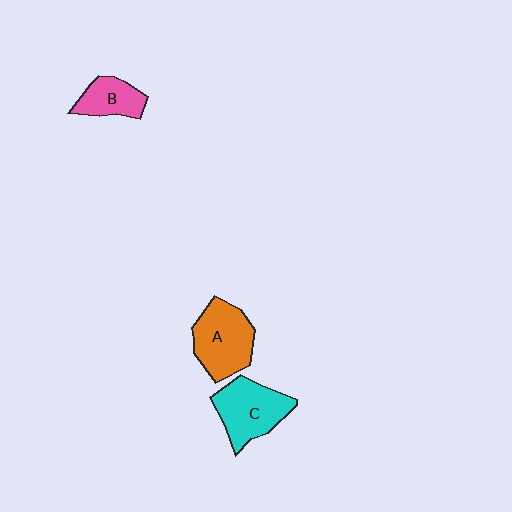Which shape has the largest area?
Shape A (orange).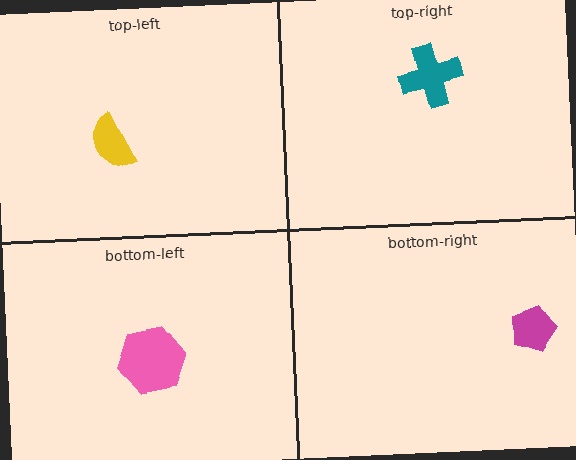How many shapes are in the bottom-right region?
1.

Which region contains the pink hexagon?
The bottom-left region.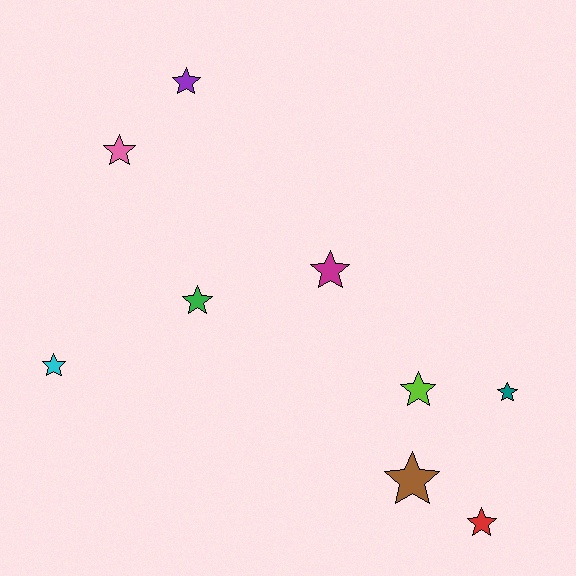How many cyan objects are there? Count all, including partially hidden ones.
There is 1 cyan object.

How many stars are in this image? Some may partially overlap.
There are 9 stars.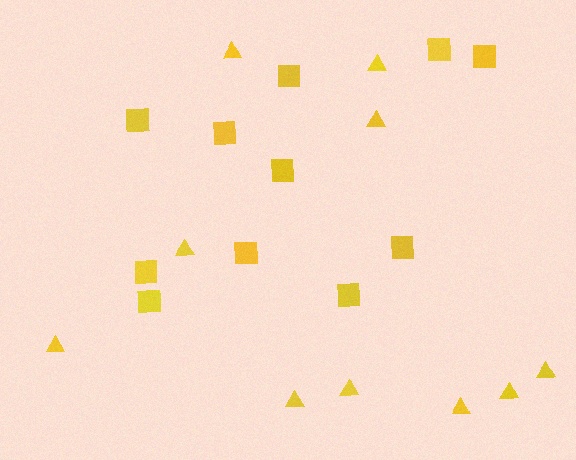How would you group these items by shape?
There are 2 groups: one group of triangles (10) and one group of squares (11).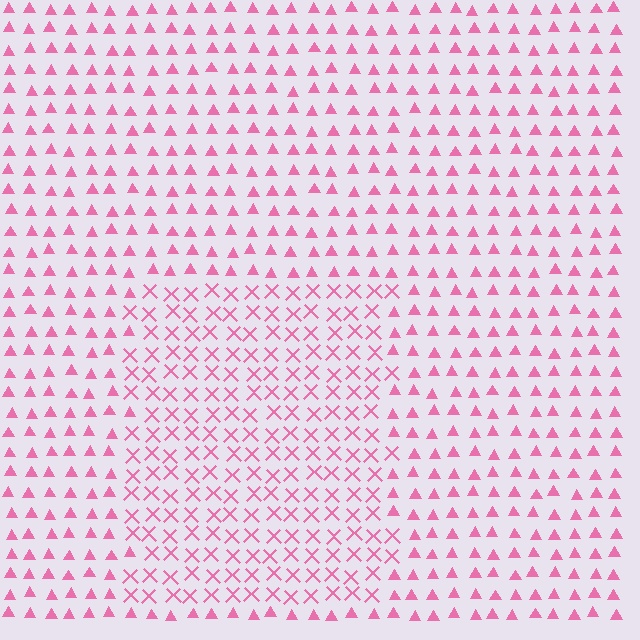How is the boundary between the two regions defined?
The boundary is defined by a change in element shape: X marks inside vs. triangles outside. All elements share the same color and spacing.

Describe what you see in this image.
The image is filled with small pink elements arranged in a uniform grid. A rectangle-shaped region contains X marks, while the surrounding area contains triangles. The boundary is defined purely by the change in element shape.